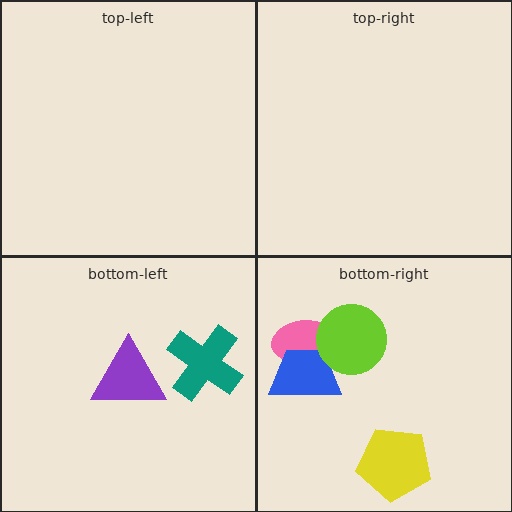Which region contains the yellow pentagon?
The bottom-right region.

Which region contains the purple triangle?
The bottom-left region.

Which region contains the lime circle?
The bottom-right region.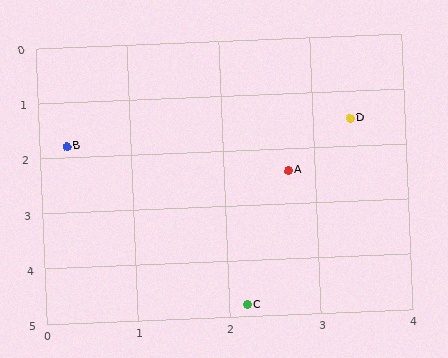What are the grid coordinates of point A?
Point A is at approximately (2.7, 2.4).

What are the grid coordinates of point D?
Point D is at approximately (3.4, 1.5).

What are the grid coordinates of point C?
Point C is at approximately (2.2, 4.8).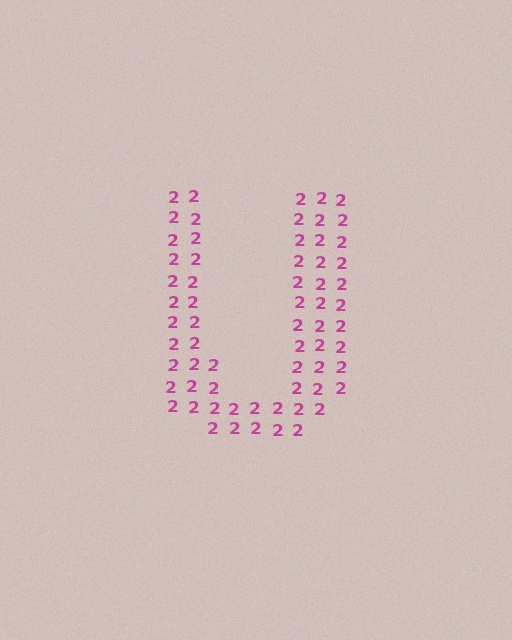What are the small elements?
The small elements are digit 2's.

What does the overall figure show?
The overall figure shows the letter U.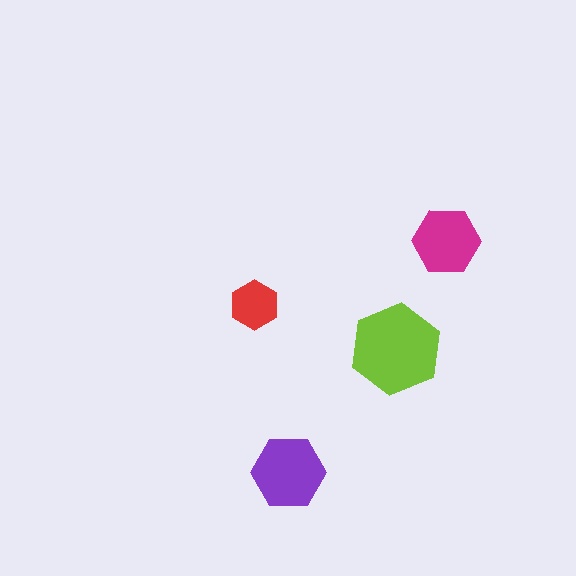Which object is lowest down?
The purple hexagon is bottommost.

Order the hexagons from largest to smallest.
the lime one, the purple one, the magenta one, the red one.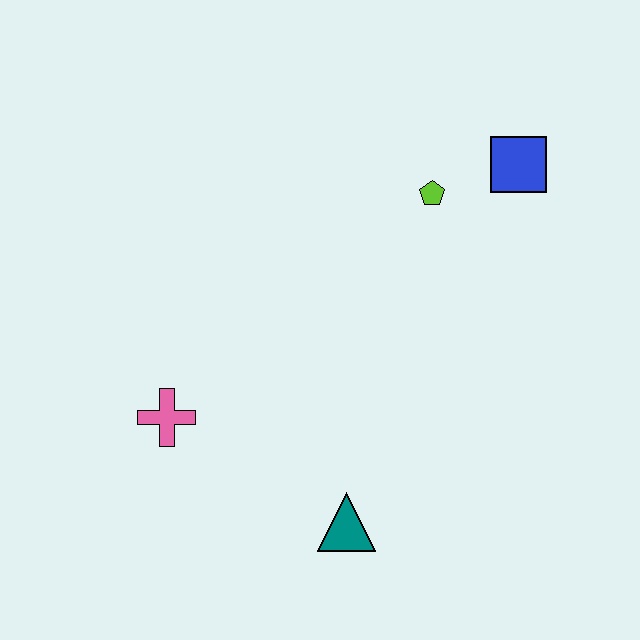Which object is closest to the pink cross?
The teal triangle is closest to the pink cross.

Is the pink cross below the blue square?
Yes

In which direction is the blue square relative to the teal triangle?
The blue square is above the teal triangle.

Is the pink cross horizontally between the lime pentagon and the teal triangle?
No